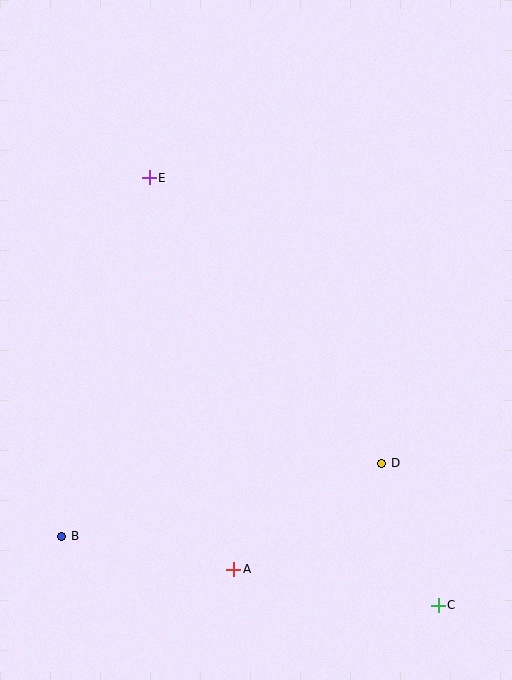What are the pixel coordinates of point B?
Point B is at (62, 536).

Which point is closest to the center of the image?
Point D at (382, 463) is closest to the center.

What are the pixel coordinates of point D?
Point D is at (382, 463).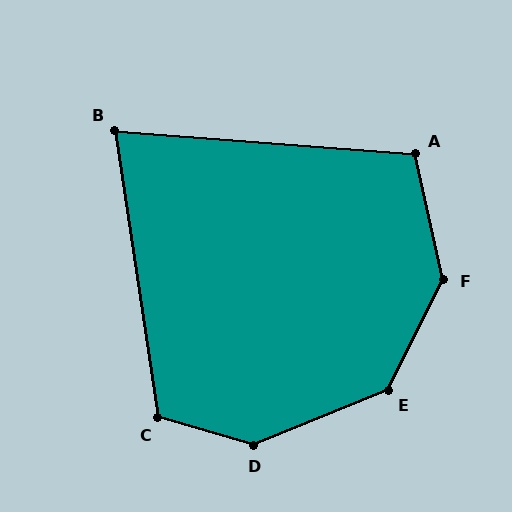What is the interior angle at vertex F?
Approximately 141 degrees (obtuse).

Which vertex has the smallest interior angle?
B, at approximately 77 degrees.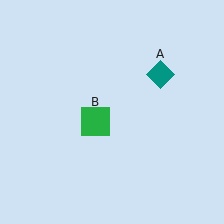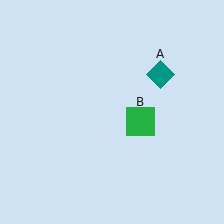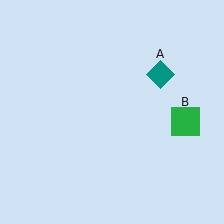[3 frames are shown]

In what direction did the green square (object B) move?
The green square (object B) moved right.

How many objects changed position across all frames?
1 object changed position: green square (object B).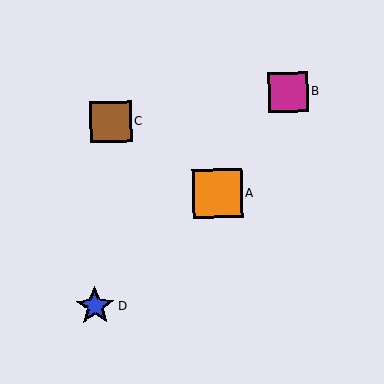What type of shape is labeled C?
Shape C is a brown square.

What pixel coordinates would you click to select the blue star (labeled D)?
Click at (95, 306) to select the blue star D.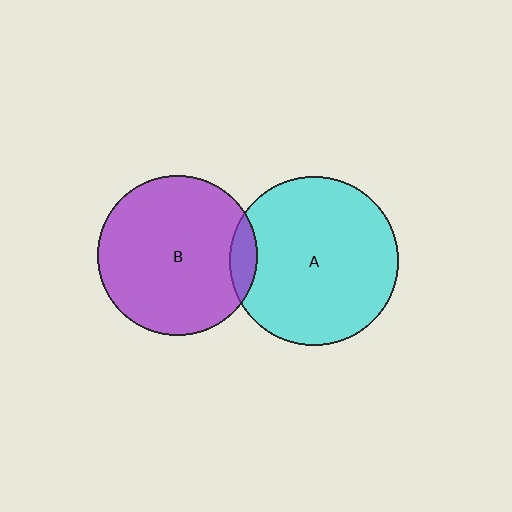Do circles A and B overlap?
Yes.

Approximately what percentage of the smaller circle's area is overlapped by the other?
Approximately 10%.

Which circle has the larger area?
Circle A (cyan).